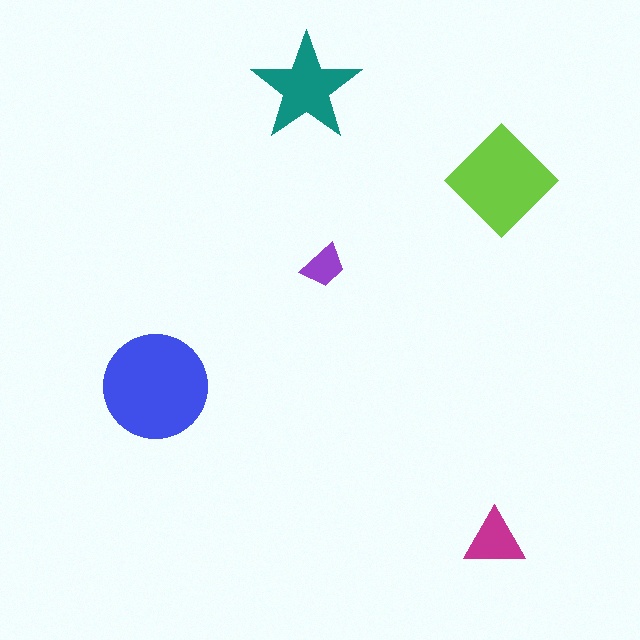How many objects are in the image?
There are 5 objects in the image.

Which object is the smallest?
The purple trapezoid.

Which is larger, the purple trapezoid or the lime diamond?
The lime diamond.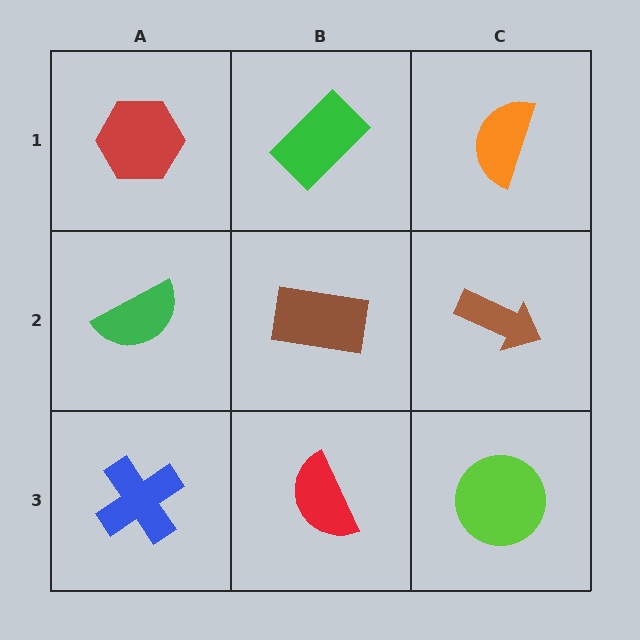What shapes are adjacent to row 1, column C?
A brown arrow (row 2, column C), a green rectangle (row 1, column B).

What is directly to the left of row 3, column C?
A red semicircle.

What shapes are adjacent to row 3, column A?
A green semicircle (row 2, column A), a red semicircle (row 3, column B).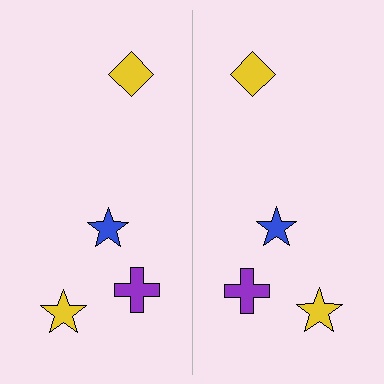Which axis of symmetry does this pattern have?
The pattern has a vertical axis of symmetry running through the center of the image.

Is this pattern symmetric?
Yes, this pattern has bilateral (reflection) symmetry.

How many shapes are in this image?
There are 8 shapes in this image.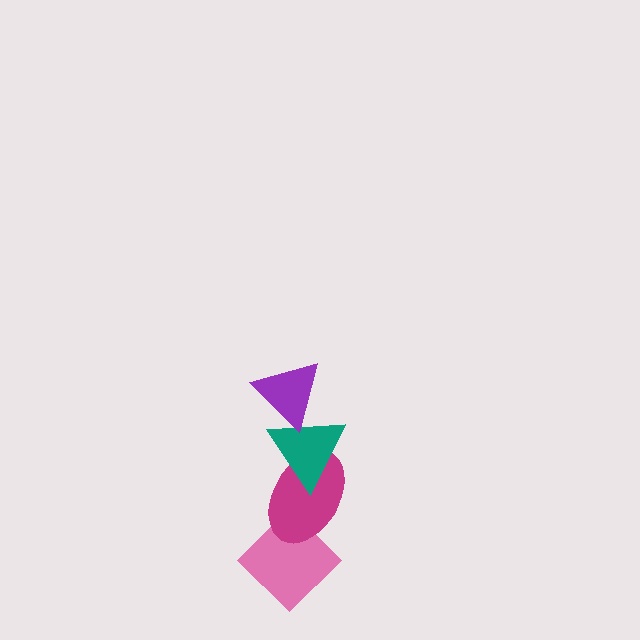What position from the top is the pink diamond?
The pink diamond is 4th from the top.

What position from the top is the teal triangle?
The teal triangle is 2nd from the top.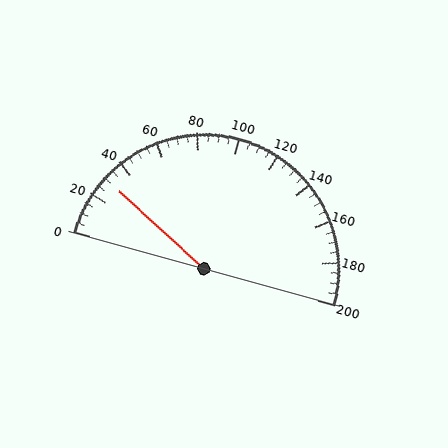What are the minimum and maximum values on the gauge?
The gauge ranges from 0 to 200.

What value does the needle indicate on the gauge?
The needle indicates approximately 30.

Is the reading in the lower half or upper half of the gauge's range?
The reading is in the lower half of the range (0 to 200).